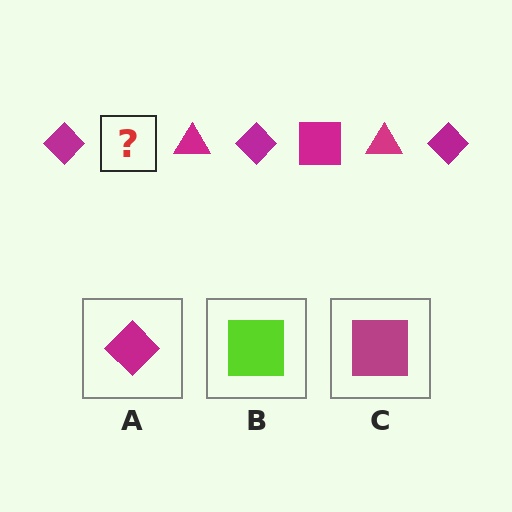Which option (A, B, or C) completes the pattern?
C.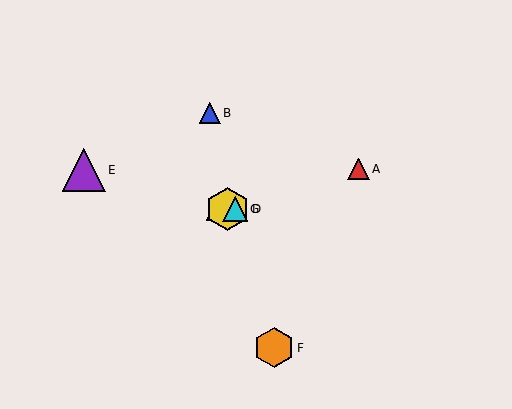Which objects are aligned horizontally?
Objects C, D, G are aligned horizontally.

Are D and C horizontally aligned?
Yes, both are at y≈209.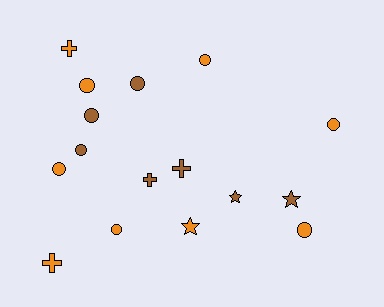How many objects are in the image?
There are 16 objects.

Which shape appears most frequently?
Circle, with 9 objects.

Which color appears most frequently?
Orange, with 9 objects.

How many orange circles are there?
There are 6 orange circles.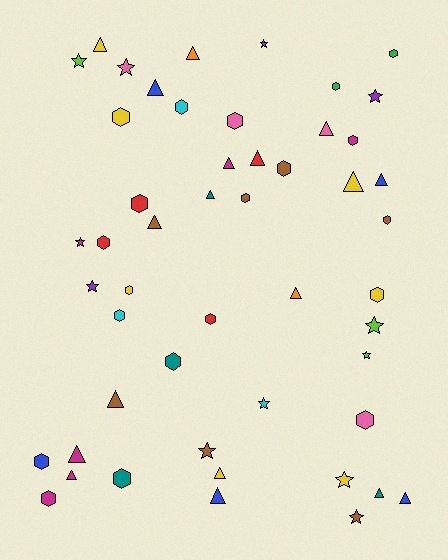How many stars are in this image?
There are 12 stars.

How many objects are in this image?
There are 50 objects.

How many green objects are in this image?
There are 2 green objects.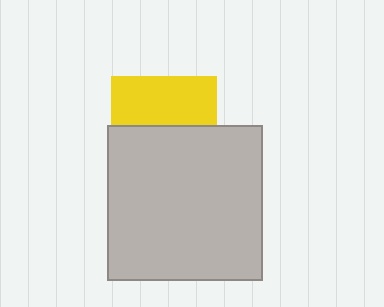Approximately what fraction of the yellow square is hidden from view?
Roughly 53% of the yellow square is hidden behind the light gray square.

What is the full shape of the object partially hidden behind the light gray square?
The partially hidden object is a yellow square.